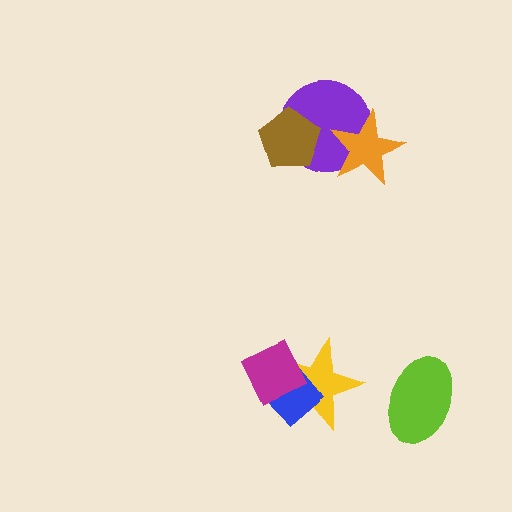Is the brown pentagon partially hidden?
No, no other shape covers it.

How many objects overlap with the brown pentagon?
1 object overlaps with the brown pentagon.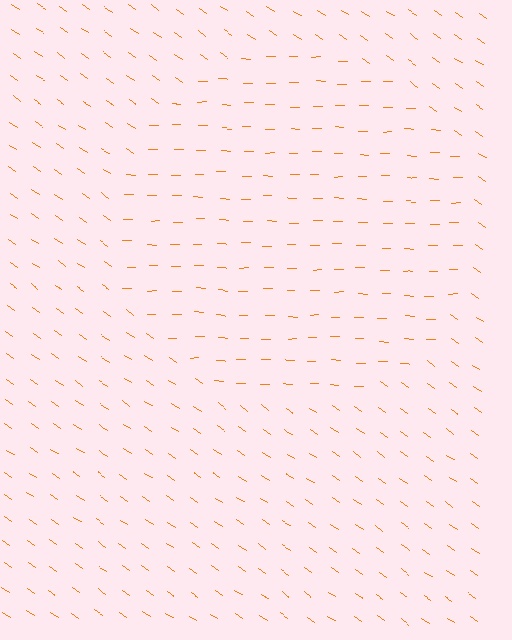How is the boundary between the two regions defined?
The boundary is defined purely by a change in line orientation (approximately 34 degrees difference). All lines are the same color and thickness.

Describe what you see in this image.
The image is filled with small orange line segments. A circle region in the image has lines oriented differently from the surrounding lines, creating a visible texture boundary.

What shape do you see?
I see a circle.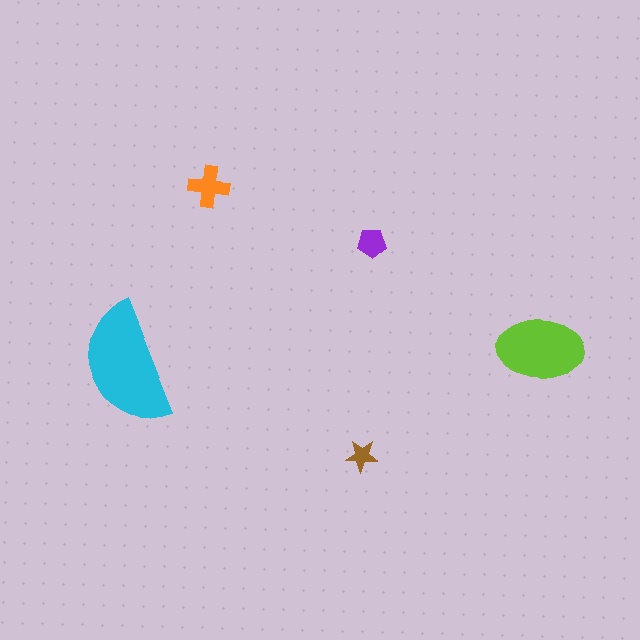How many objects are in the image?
There are 5 objects in the image.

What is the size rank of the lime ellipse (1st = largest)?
2nd.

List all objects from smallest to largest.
The brown star, the purple pentagon, the orange cross, the lime ellipse, the cyan semicircle.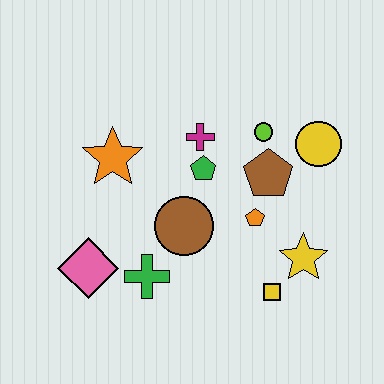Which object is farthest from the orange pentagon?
The pink diamond is farthest from the orange pentagon.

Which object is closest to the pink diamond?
The green cross is closest to the pink diamond.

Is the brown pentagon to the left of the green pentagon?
No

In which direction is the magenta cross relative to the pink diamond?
The magenta cross is above the pink diamond.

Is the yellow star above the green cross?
Yes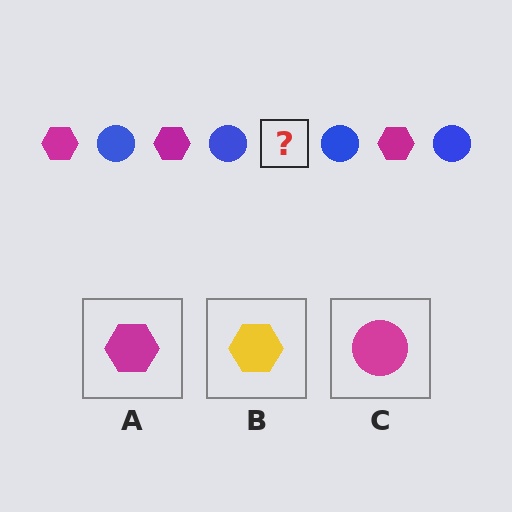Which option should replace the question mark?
Option A.